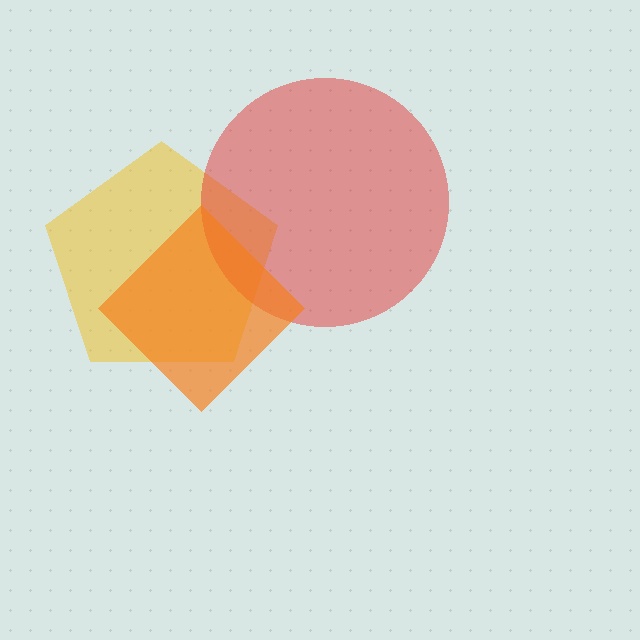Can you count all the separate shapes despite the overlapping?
Yes, there are 3 separate shapes.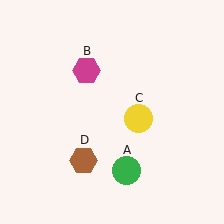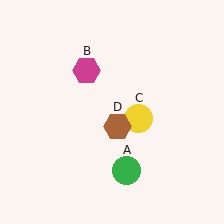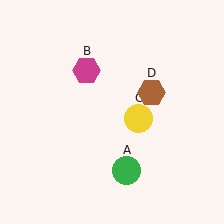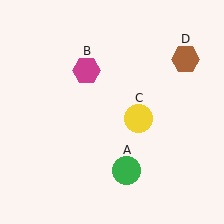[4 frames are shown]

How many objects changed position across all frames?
1 object changed position: brown hexagon (object D).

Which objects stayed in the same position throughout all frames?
Green circle (object A) and magenta hexagon (object B) and yellow circle (object C) remained stationary.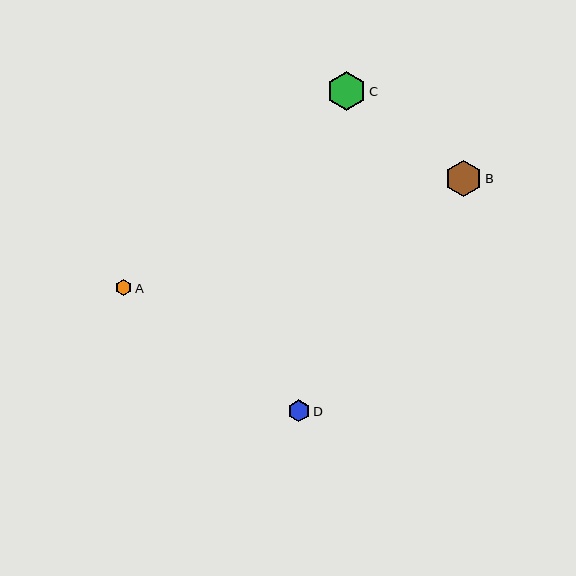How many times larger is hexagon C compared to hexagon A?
Hexagon C is approximately 2.4 times the size of hexagon A.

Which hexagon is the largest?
Hexagon C is the largest with a size of approximately 39 pixels.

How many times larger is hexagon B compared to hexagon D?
Hexagon B is approximately 1.6 times the size of hexagon D.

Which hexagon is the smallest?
Hexagon A is the smallest with a size of approximately 16 pixels.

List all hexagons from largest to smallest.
From largest to smallest: C, B, D, A.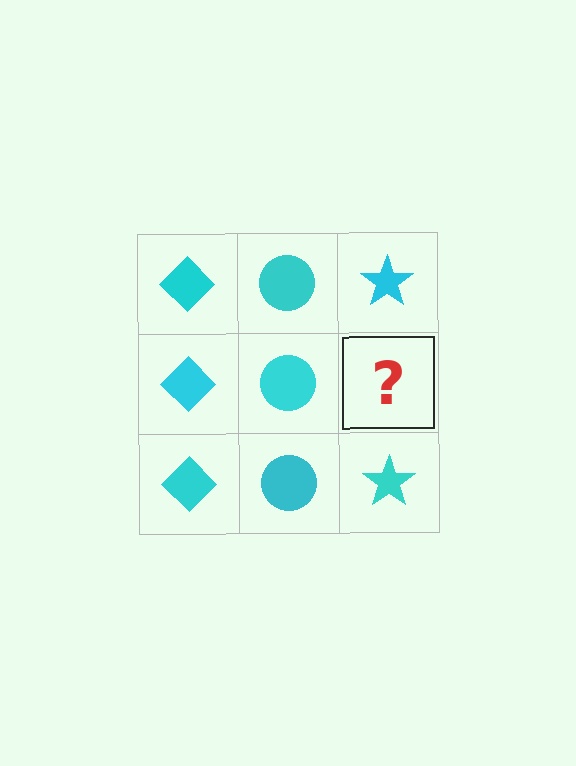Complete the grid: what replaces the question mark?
The question mark should be replaced with a cyan star.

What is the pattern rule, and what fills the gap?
The rule is that each column has a consistent shape. The gap should be filled with a cyan star.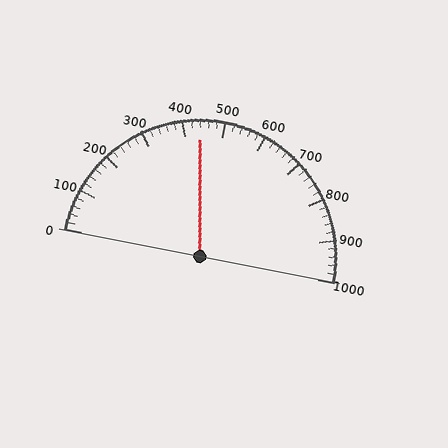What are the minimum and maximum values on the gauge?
The gauge ranges from 0 to 1000.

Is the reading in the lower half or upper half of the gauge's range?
The reading is in the lower half of the range (0 to 1000).